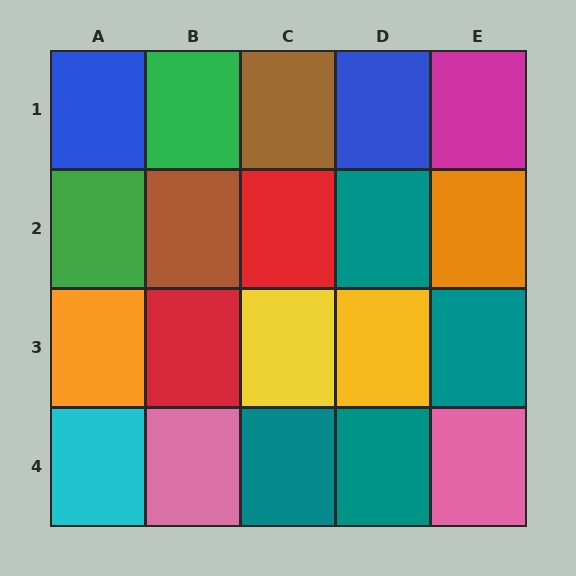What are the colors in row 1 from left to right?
Blue, green, brown, blue, magenta.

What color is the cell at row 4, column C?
Teal.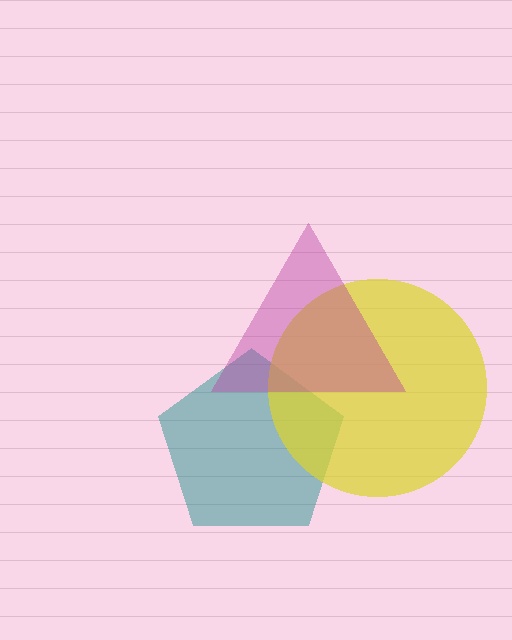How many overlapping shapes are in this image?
There are 3 overlapping shapes in the image.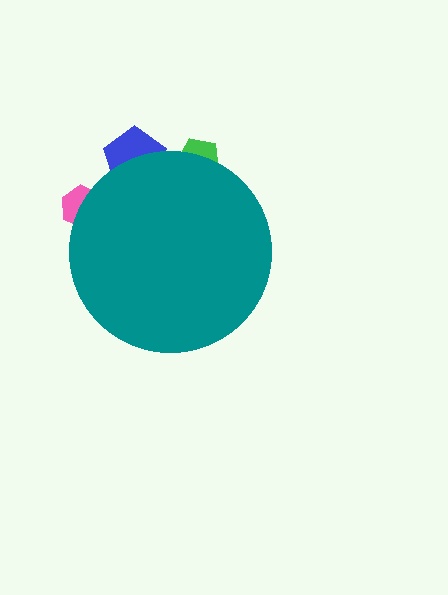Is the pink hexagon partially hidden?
Yes, the pink hexagon is partially hidden behind the teal circle.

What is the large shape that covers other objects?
A teal circle.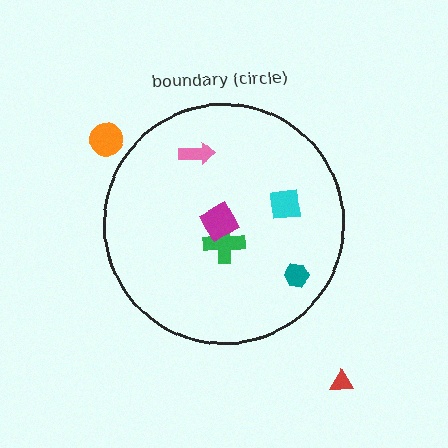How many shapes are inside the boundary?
5 inside, 2 outside.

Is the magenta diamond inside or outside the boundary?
Inside.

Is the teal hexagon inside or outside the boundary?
Inside.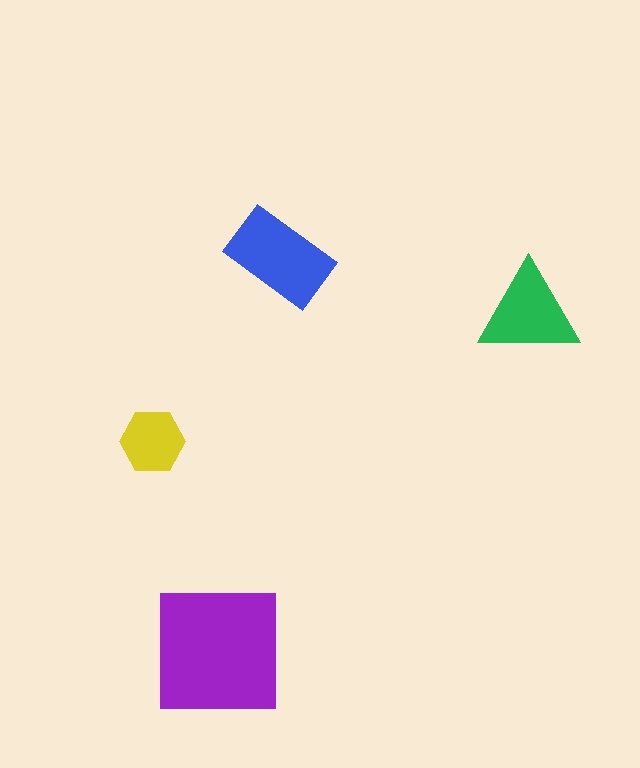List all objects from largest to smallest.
The purple square, the blue rectangle, the green triangle, the yellow hexagon.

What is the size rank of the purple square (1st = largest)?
1st.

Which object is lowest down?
The purple square is bottommost.